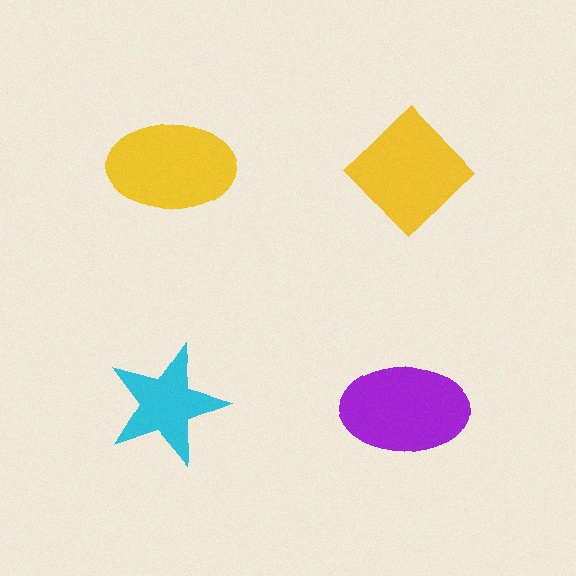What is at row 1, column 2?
A yellow diamond.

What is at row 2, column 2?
A purple ellipse.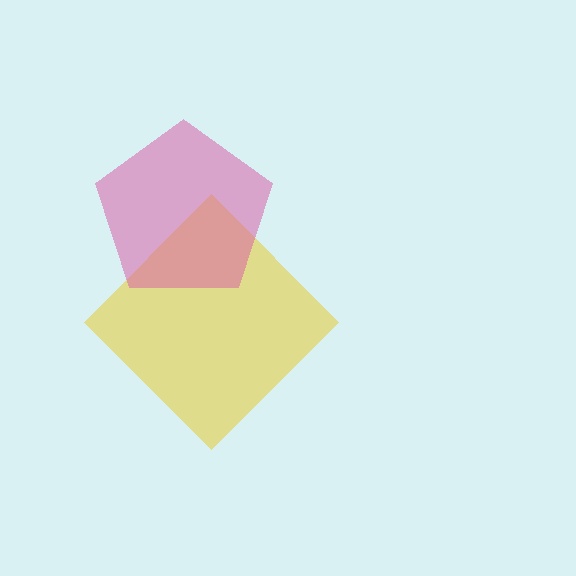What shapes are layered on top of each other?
The layered shapes are: a yellow diamond, a pink pentagon.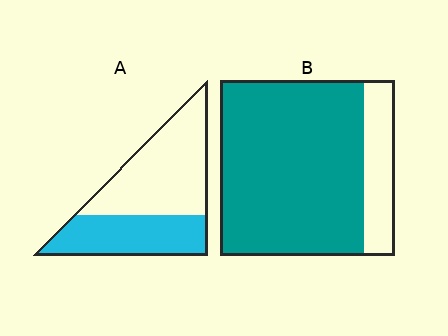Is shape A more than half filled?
No.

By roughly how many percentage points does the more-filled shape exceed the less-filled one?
By roughly 40 percentage points (B over A).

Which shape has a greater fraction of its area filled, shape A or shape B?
Shape B.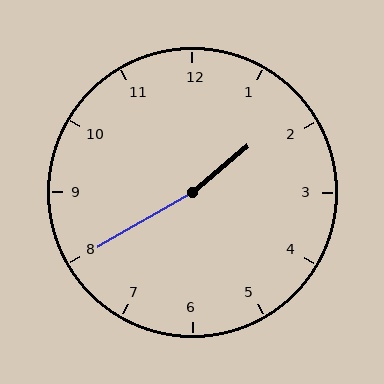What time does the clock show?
1:40.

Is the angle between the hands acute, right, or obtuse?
It is obtuse.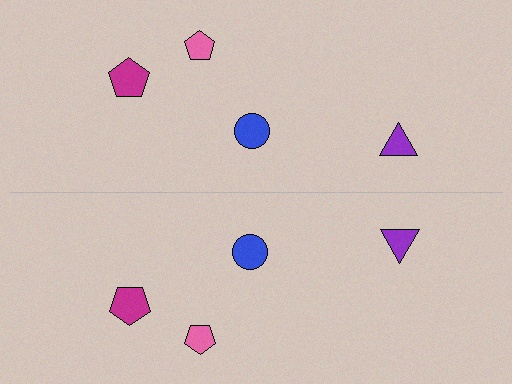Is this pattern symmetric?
Yes, this pattern has bilateral (reflection) symmetry.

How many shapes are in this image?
There are 8 shapes in this image.